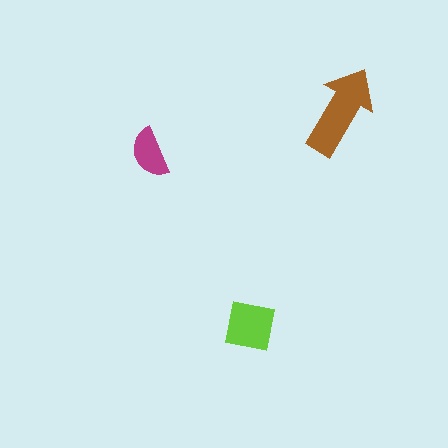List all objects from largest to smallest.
The brown arrow, the lime square, the magenta semicircle.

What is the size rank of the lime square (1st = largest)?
2nd.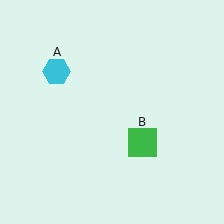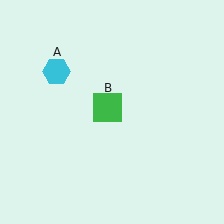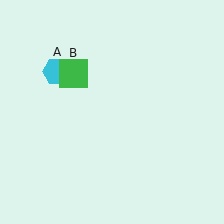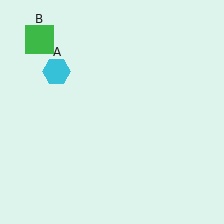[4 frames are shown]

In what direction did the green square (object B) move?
The green square (object B) moved up and to the left.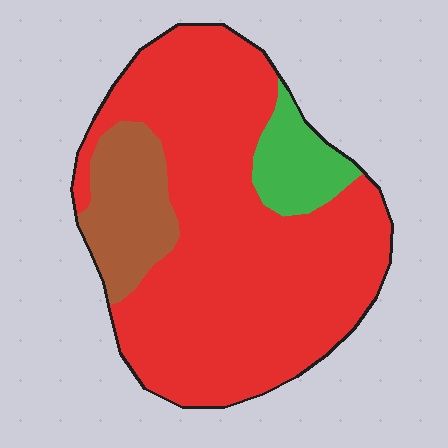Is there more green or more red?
Red.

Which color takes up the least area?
Green, at roughly 10%.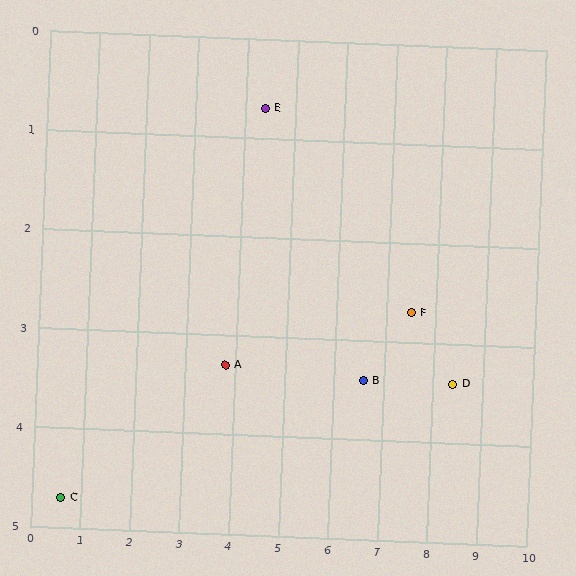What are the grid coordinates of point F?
Point F is at approximately (7.5, 2.7).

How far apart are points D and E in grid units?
Points D and E are about 4.8 grid units apart.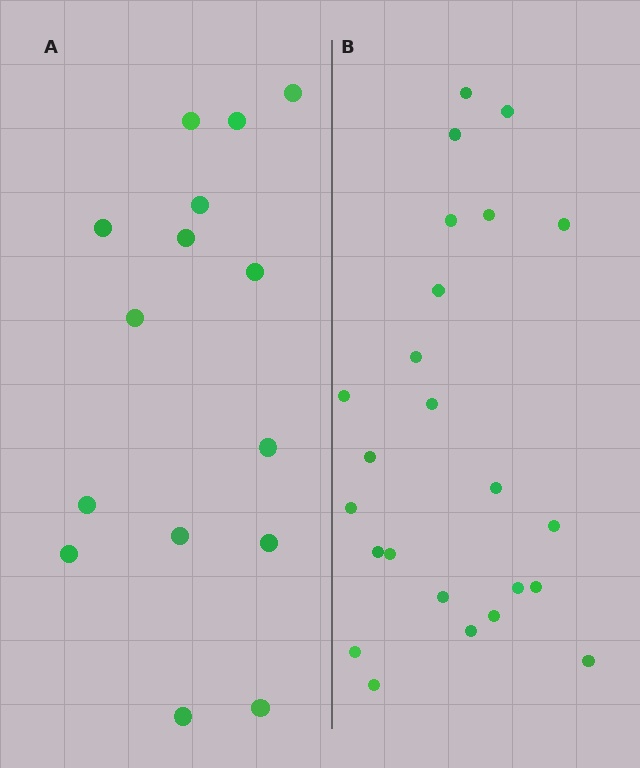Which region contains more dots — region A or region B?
Region B (the right region) has more dots.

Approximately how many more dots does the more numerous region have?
Region B has roughly 8 or so more dots than region A.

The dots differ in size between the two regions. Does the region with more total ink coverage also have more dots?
No. Region A has more total ink coverage because its dots are larger, but region B actually contains more individual dots. Total area can be misleading — the number of items is what matters here.